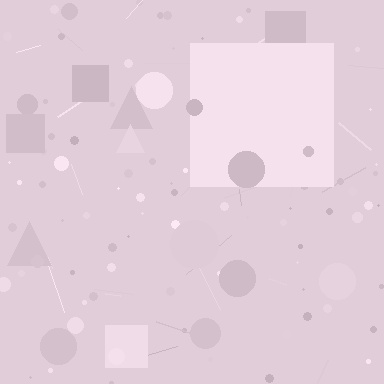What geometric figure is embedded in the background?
A square is embedded in the background.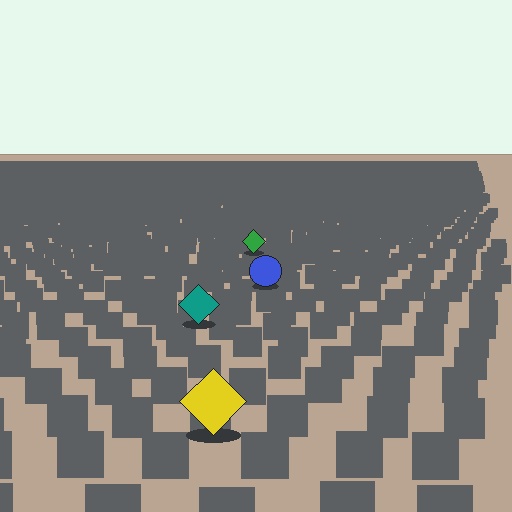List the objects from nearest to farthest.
From nearest to farthest: the yellow diamond, the teal diamond, the blue circle, the green diamond.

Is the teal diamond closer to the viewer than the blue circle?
Yes. The teal diamond is closer — you can tell from the texture gradient: the ground texture is coarser near it.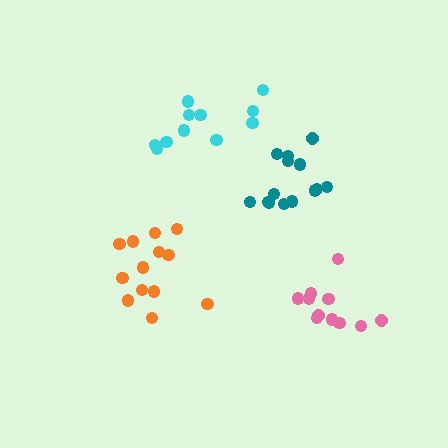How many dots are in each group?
Group 1: 14 dots, Group 2: 15 dots, Group 3: 11 dots, Group 4: 11 dots (51 total).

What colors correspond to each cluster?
The clusters are colored: teal, orange, cyan, pink.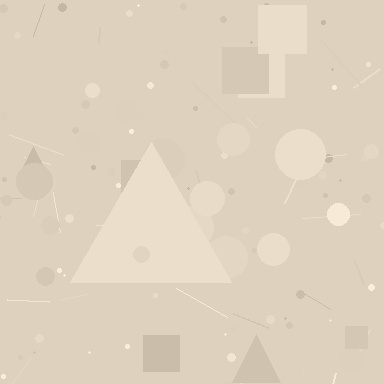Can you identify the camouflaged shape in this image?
The camouflaged shape is a triangle.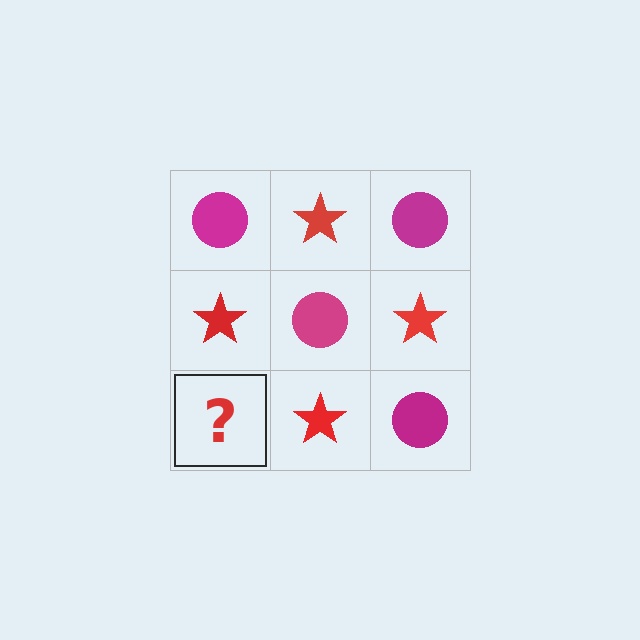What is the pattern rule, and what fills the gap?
The rule is that it alternates magenta circle and red star in a checkerboard pattern. The gap should be filled with a magenta circle.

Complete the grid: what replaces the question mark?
The question mark should be replaced with a magenta circle.